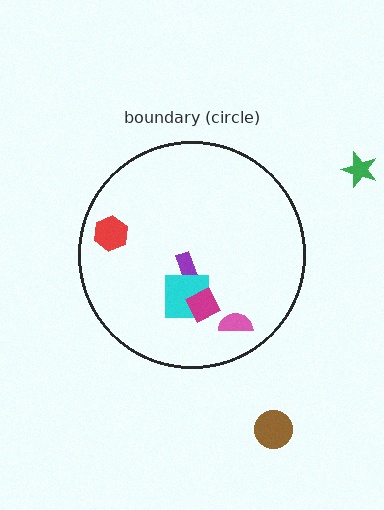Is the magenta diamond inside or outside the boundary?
Inside.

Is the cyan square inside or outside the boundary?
Inside.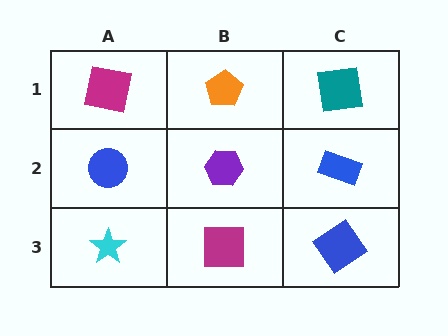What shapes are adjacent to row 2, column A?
A magenta square (row 1, column A), a cyan star (row 3, column A), a purple hexagon (row 2, column B).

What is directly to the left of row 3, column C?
A magenta square.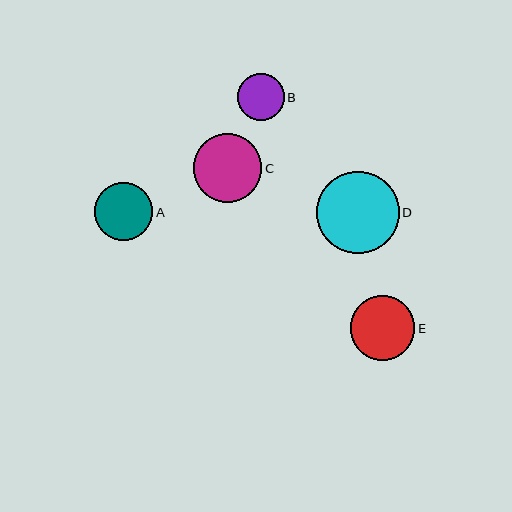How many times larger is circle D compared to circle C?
Circle D is approximately 1.2 times the size of circle C.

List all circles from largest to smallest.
From largest to smallest: D, C, E, A, B.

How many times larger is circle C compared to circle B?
Circle C is approximately 1.5 times the size of circle B.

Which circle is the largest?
Circle D is the largest with a size of approximately 83 pixels.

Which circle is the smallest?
Circle B is the smallest with a size of approximately 47 pixels.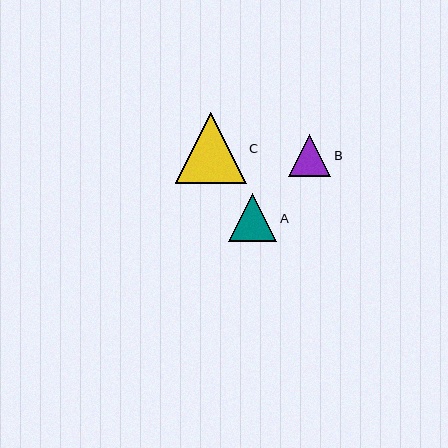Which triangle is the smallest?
Triangle B is the smallest with a size of approximately 42 pixels.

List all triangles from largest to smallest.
From largest to smallest: C, A, B.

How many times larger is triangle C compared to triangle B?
Triangle C is approximately 1.7 times the size of triangle B.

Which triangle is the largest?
Triangle C is the largest with a size of approximately 71 pixels.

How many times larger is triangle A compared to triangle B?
Triangle A is approximately 1.1 times the size of triangle B.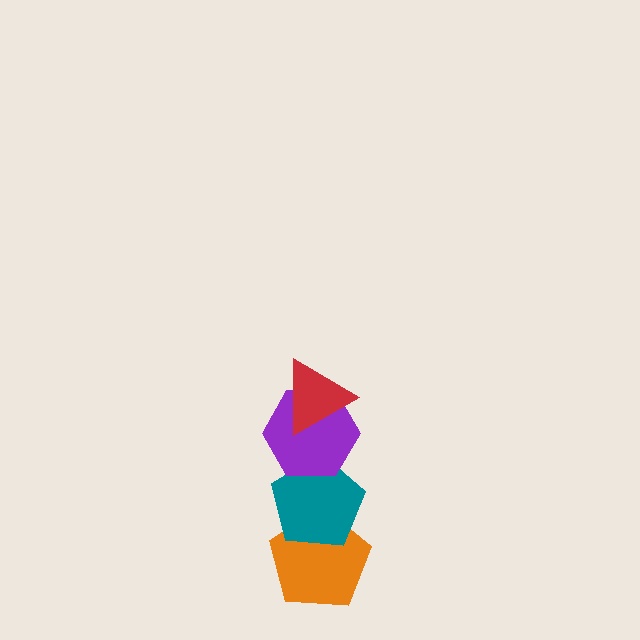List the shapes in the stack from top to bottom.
From top to bottom: the red triangle, the purple hexagon, the teal pentagon, the orange pentagon.